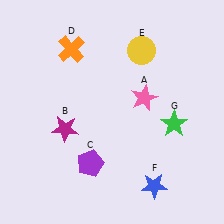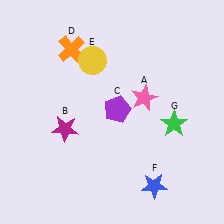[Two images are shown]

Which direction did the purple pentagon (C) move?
The purple pentagon (C) moved up.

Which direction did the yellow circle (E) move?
The yellow circle (E) moved left.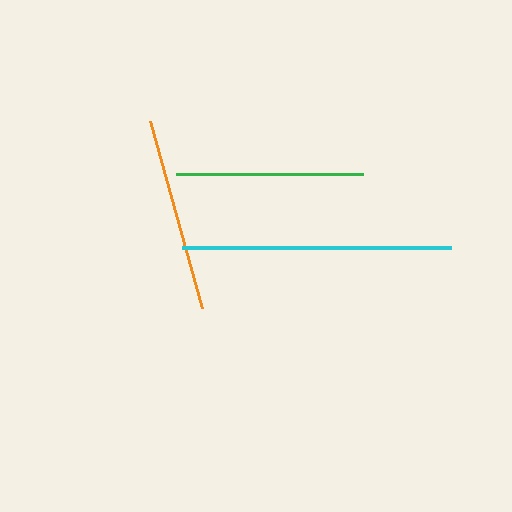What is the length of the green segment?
The green segment is approximately 187 pixels long.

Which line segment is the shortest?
The green line is the shortest at approximately 187 pixels.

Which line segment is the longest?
The cyan line is the longest at approximately 269 pixels.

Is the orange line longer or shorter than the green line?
The orange line is longer than the green line.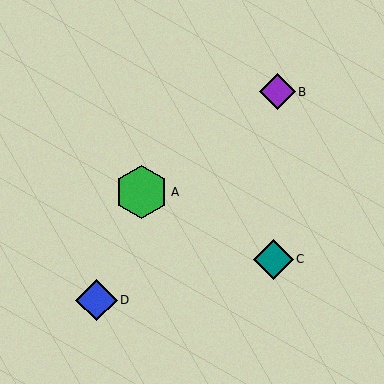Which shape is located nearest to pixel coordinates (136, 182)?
The green hexagon (labeled A) at (142, 192) is nearest to that location.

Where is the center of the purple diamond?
The center of the purple diamond is at (277, 92).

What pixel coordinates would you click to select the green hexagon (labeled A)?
Click at (142, 192) to select the green hexagon A.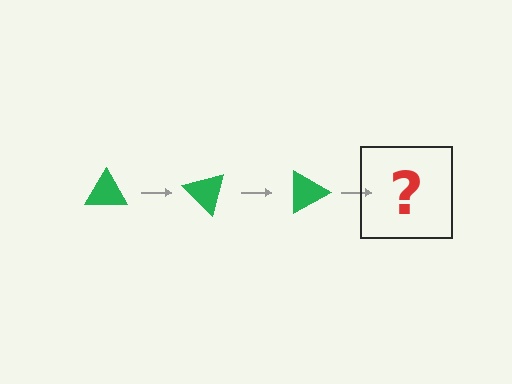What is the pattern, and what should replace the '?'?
The pattern is that the triangle rotates 45 degrees each step. The '?' should be a green triangle rotated 135 degrees.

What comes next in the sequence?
The next element should be a green triangle rotated 135 degrees.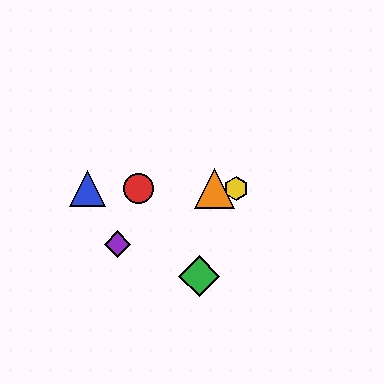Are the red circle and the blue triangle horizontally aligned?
Yes, both are at y≈189.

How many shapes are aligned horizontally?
4 shapes (the red circle, the blue triangle, the yellow hexagon, the orange triangle) are aligned horizontally.